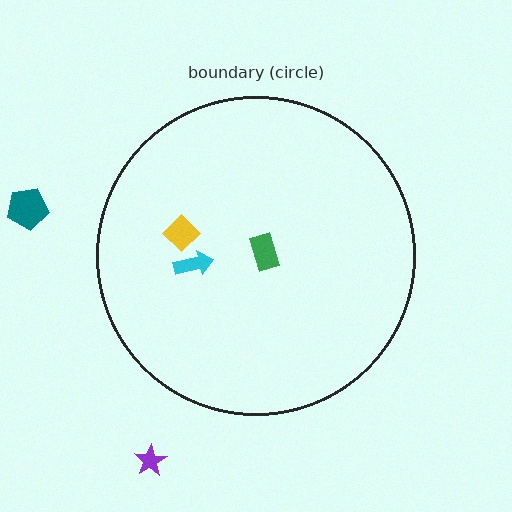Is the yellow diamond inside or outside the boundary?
Inside.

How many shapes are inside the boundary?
3 inside, 2 outside.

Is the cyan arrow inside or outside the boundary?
Inside.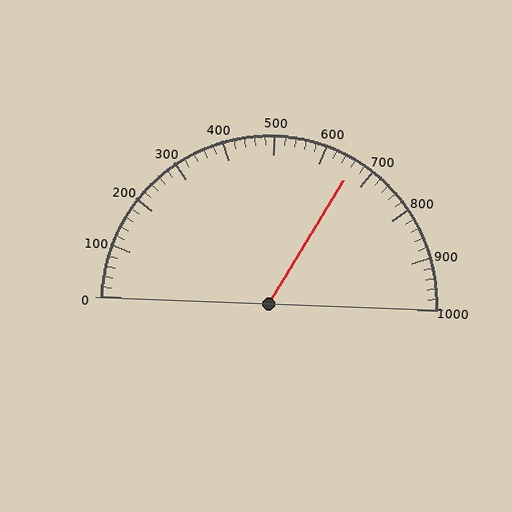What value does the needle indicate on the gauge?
The needle indicates approximately 660.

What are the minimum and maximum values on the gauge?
The gauge ranges from 0 to 1000.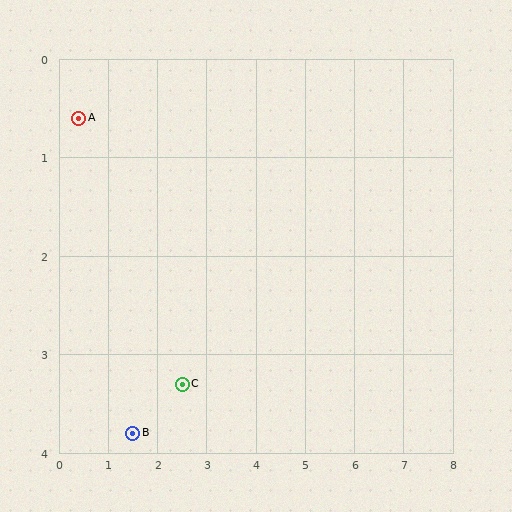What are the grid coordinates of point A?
Point A is at approximately (0.4, 0.6).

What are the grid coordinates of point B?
Point B is at approximately (1.5, 3.8).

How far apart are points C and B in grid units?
Points C and B are about 1.1 grid units apart.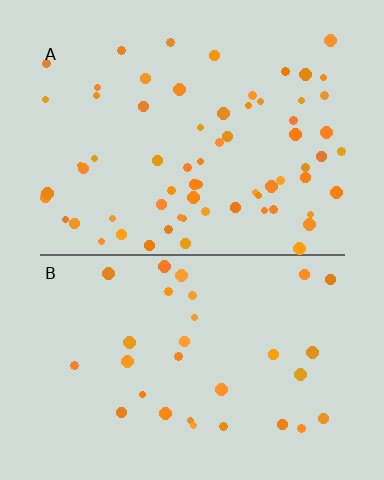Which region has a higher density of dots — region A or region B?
A (the top).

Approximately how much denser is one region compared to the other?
Approximately 2.2× — region A over region B.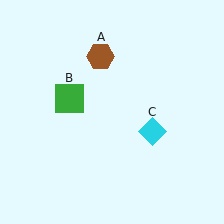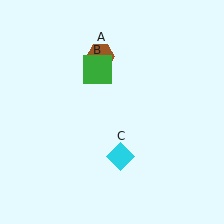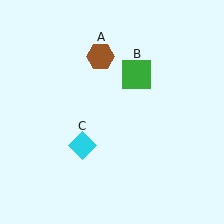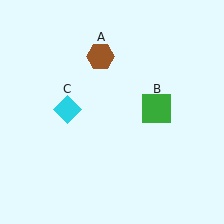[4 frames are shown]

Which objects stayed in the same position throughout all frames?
Brown hexagon (object A) remained stationary.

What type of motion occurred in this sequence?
The green square (object B), cyan diamond (object C) rotated clockwise around the center of the scene.